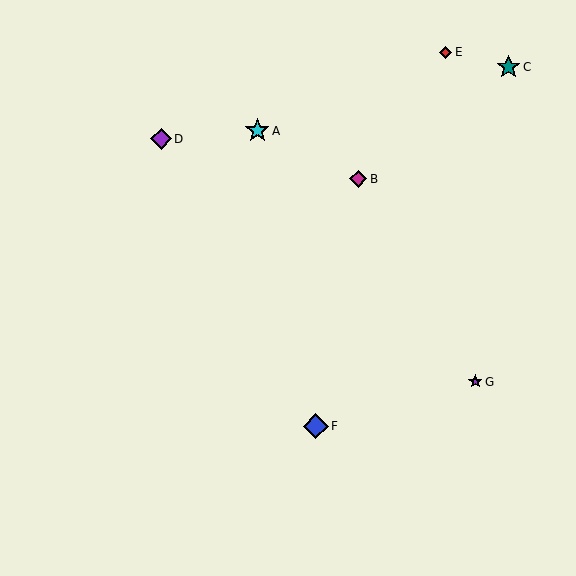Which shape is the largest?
The blue diamond (labeled F) is the largest.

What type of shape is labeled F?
Shape F is a blue diamond.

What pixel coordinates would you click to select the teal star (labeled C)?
Click at (508, 67) to select the teal star C.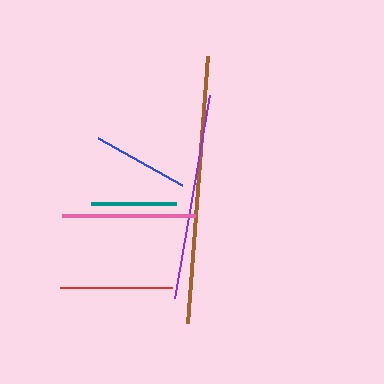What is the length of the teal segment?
The teal segment is approximately 85 pixels long.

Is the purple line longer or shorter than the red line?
The purple line is longer than the red line.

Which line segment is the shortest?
The teal line is the shortest at approximately 85 pixels.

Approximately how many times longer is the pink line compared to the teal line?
The pink line is approximately 1.6 times the length of the teal line.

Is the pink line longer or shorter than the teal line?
The pink line is longer than the teal line.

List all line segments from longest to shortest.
From longest to shortest: brown, purple, pink, red, blue, teal.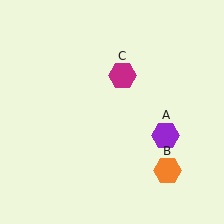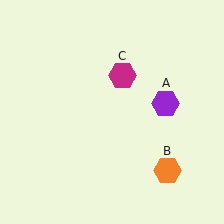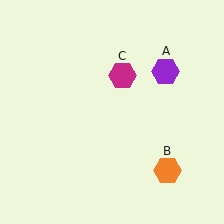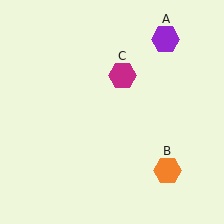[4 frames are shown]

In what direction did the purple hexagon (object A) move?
The purple hexagon (object A) moved up.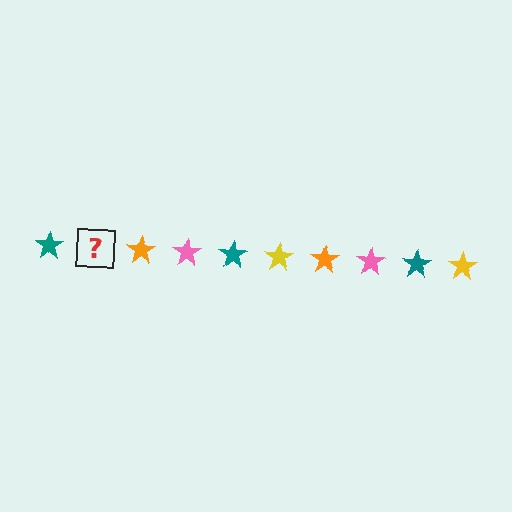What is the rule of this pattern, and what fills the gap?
The rule is that the pattern cycles through teal, yellow, orange, pink stars. The gap should be filled with a yellow star.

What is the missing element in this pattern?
The missing element is a yellow star.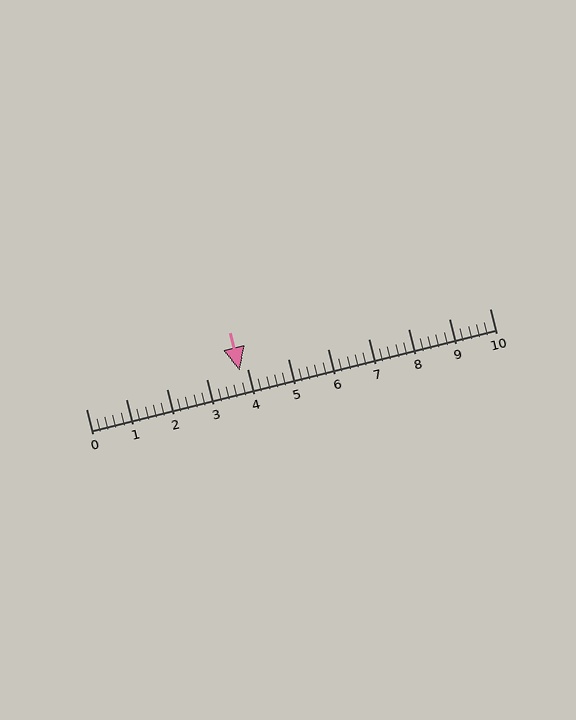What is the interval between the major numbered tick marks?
The major tick marks are spaced 1 units apart.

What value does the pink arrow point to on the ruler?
The pink arrow points to approximately 3.8.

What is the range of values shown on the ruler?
The ruler shows values from 0 to 10.